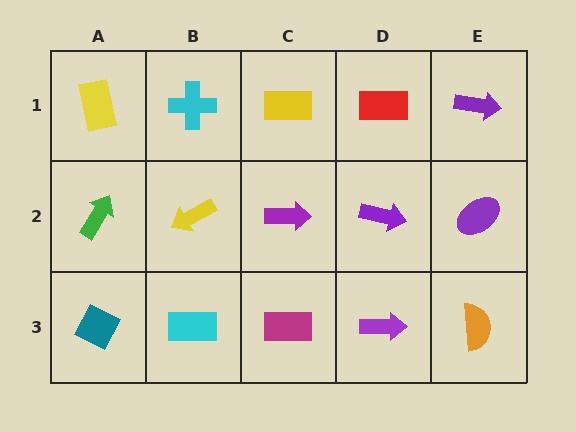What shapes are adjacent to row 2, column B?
A cyan cross (row 1, column B), a cyan rectangle (row 3, column B), a green arrow (row 2, column A), a purple arrow (row 2, column C).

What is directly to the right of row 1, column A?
A cyan cross.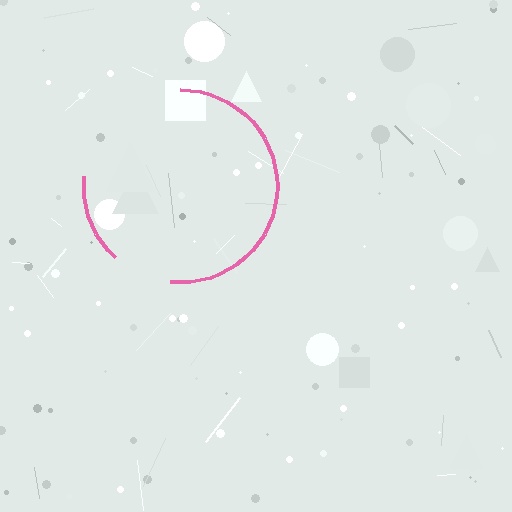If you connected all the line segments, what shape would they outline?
They would outline a circle.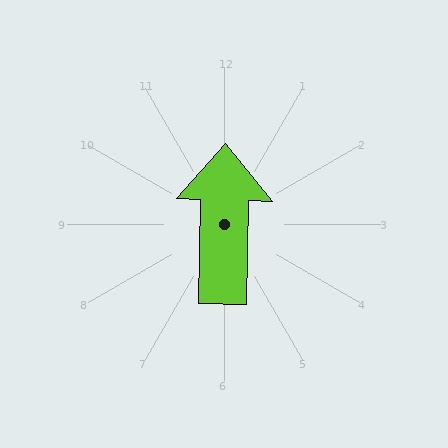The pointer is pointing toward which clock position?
Roughly 12 o'clock.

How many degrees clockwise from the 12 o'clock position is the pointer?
Approximately 1 degrees.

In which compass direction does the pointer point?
North.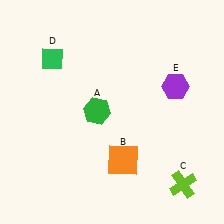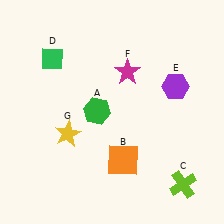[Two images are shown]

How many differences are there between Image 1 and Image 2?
There are 2 differences between the two images.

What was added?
A magenta star (F), a yellow star (G) were added in Image 2.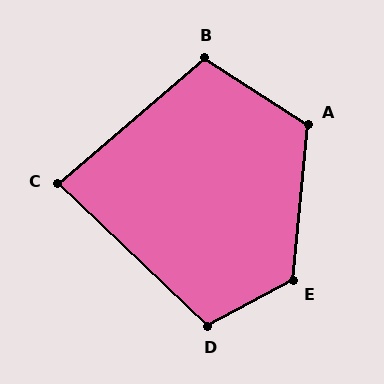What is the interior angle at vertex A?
Approximately 117 degrees (obtuse).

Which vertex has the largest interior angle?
E, at approximately 123 degrees.